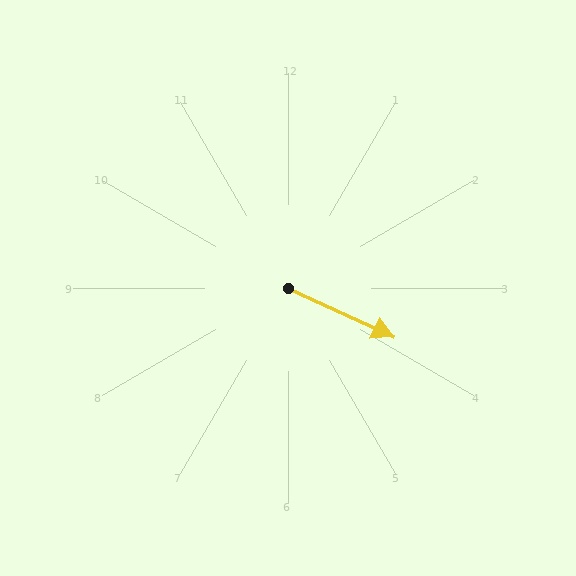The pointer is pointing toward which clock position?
Roughly 4 o'clock.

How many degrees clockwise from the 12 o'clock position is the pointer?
Approximately 115 degrees.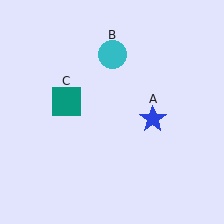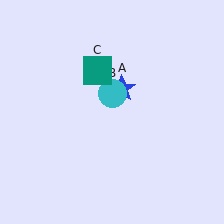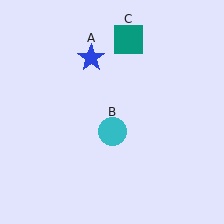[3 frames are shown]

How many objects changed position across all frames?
3 objects changed position: blue star (object A), cyan circle (object B), teal square (object C).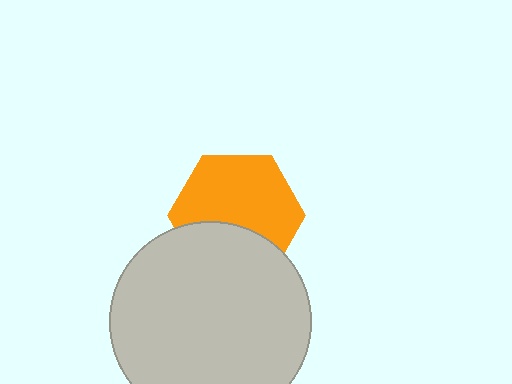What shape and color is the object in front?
The object in front is a light gray circle.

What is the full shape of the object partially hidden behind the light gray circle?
The partially hidden object is an orange hexagon.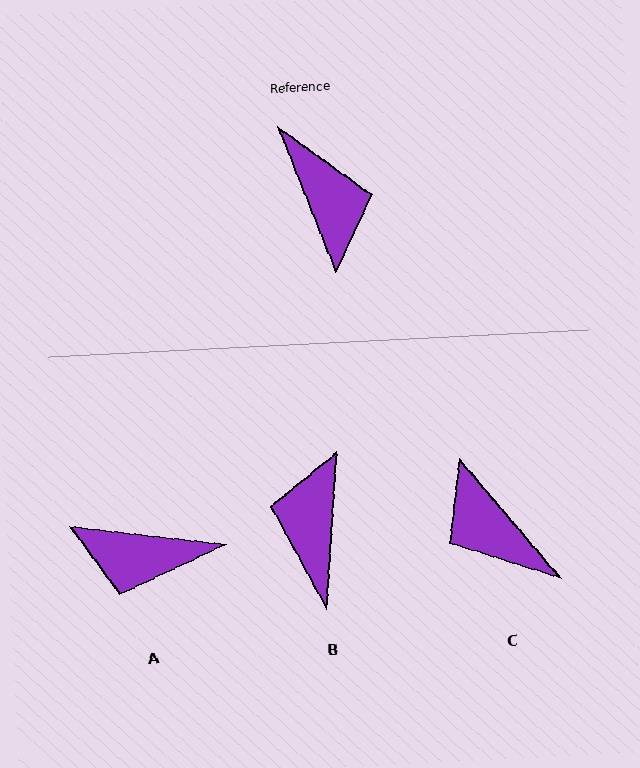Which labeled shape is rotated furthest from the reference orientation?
C, about 161 degrees away.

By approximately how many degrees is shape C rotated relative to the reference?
Approximately 161 degrees clockwise.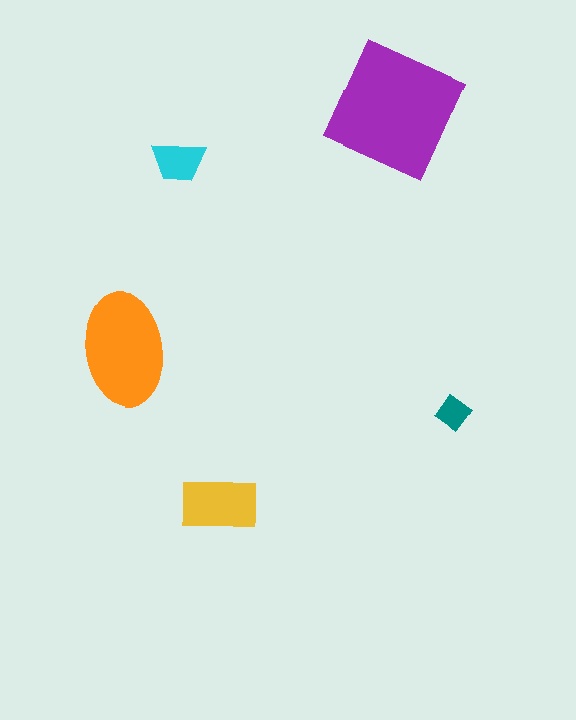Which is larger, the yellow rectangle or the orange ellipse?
The orange ellipse.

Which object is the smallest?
The teal diamond.